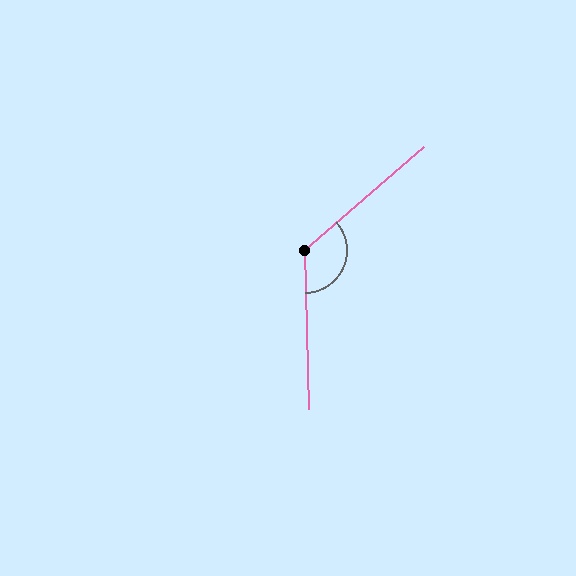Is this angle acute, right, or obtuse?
It is obtuse.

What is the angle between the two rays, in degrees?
Approximately 129 degrees.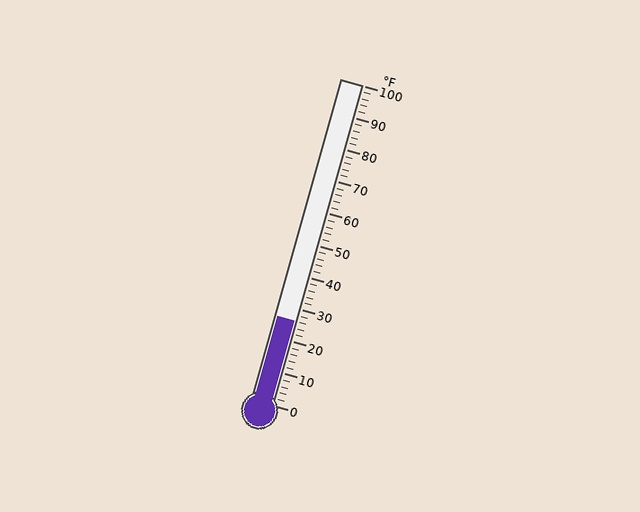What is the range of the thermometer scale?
The thermometer scale ranges from 0°F to 100°F.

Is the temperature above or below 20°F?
The temperature is above 20°F.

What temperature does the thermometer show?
The thermometer shows approximately 26°F.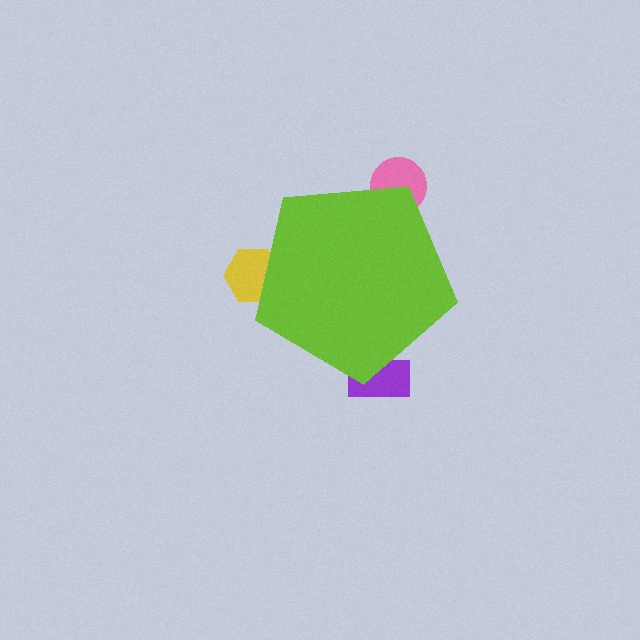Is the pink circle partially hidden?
Yes, the pink circle is partially hidden behind the lime pentagon.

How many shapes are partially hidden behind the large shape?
3 shapes are partially hidden.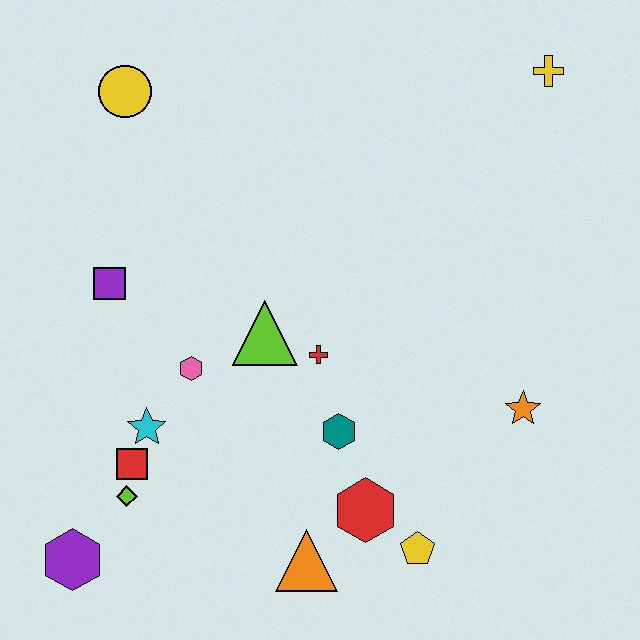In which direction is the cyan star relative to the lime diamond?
The cyan star is above the lime diamond.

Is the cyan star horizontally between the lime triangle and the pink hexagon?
No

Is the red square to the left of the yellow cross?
Yes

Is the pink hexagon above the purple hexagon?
Yes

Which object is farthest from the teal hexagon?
The yellow cross is farthest from the teal hexagon.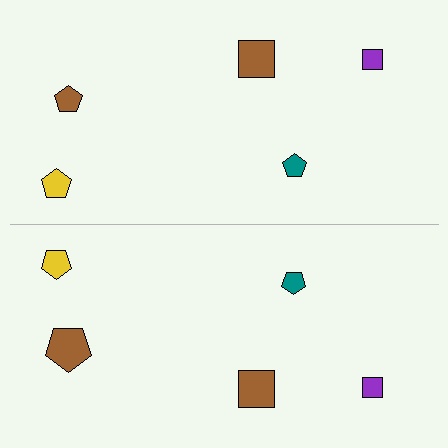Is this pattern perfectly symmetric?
No, the pattern is not perfectly symmetric. The brown pentagon on the bottom side has a different size than its mirror counterpart.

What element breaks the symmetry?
The brown pentagon on the bottom side has a different size than its mirror counterpart.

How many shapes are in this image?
There are 10 shapes in this image.